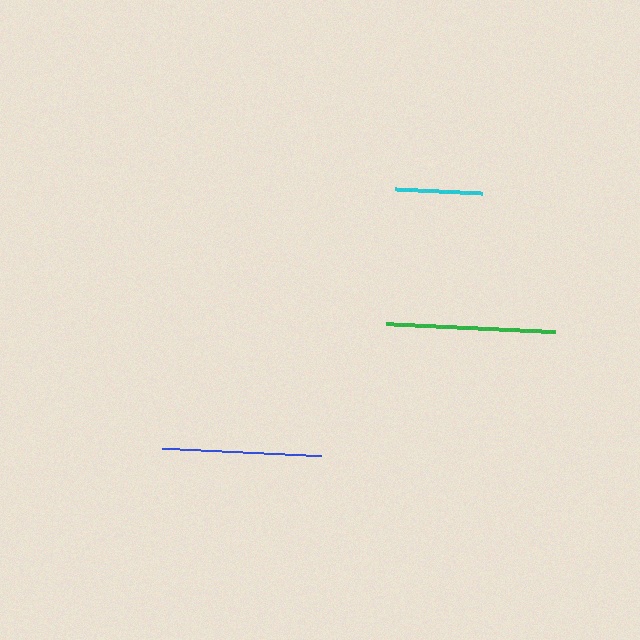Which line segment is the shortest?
The cyan line is the shortest at approximately 87 pixels.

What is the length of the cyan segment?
The cyan segment is approximately 87 pixels long.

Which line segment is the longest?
The green line is the longest at approximately 170 pixels.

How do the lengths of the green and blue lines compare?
The green and blue lines are approximately the same length.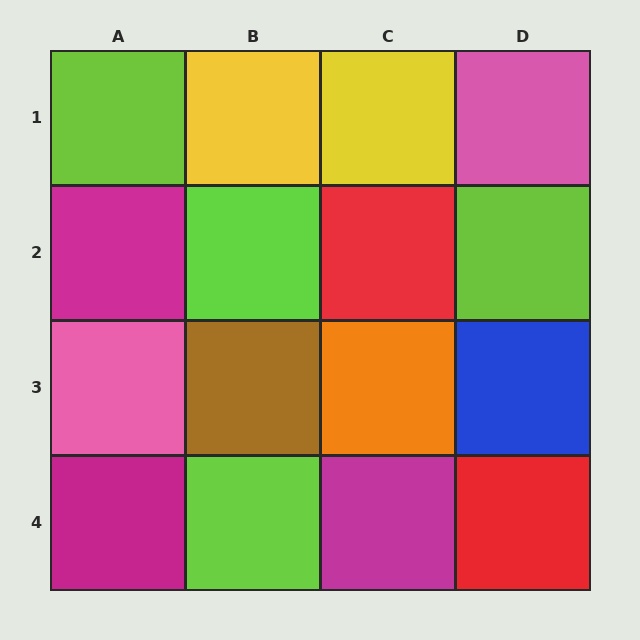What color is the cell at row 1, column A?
Lime.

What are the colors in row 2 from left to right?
Magenta, lime, red, lime.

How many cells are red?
2 cells are red.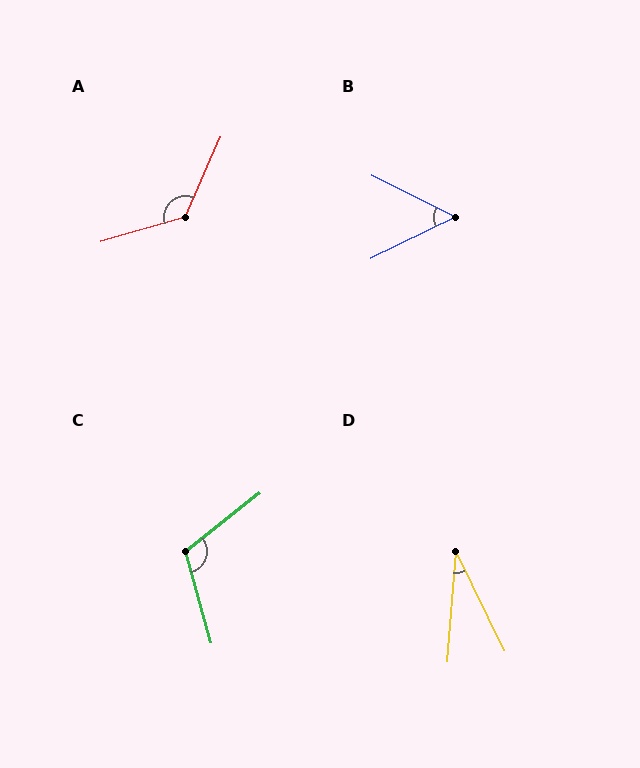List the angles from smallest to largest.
D (30°), B (53°), C (113°), A (130°).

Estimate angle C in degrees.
Approximately 113 degrees.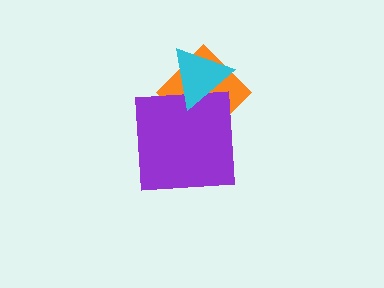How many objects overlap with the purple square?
2 objects overlap with the purple square.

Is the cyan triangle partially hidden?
No, no other shape covers it.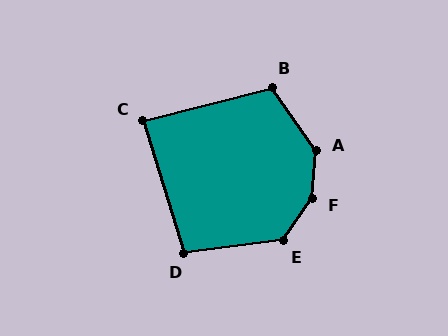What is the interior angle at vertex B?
Approximately 110 degrees (obtuse).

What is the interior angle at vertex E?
Approximately 132 degrees (obtuse).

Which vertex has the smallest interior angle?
C, at approximately 87 degrees.